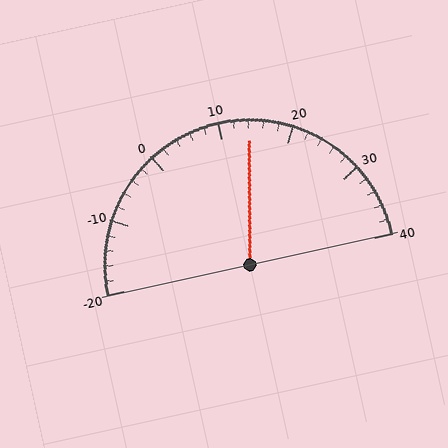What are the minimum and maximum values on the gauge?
The gauge ranges from -20 to 40.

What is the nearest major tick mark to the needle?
The nearest major tick mark is 10.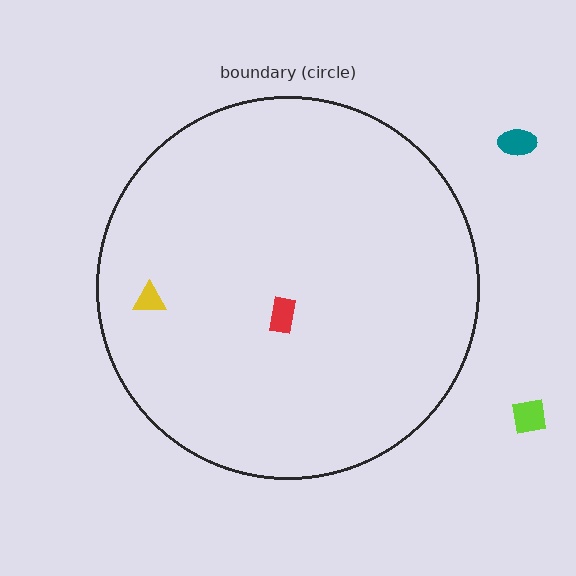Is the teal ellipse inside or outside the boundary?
Outside.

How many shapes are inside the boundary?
2 inside, 2 outside.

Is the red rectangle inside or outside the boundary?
Inside.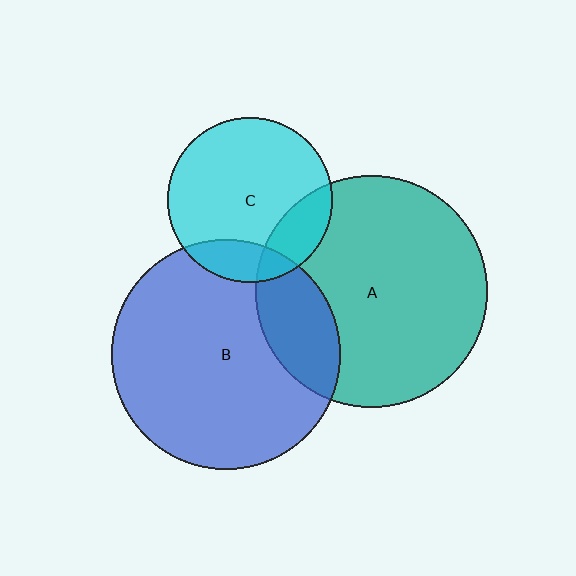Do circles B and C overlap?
Yes.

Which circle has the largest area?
Circle A (teal).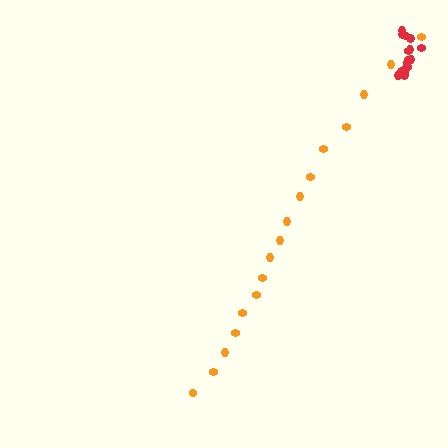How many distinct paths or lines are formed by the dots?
There are 2 distinct paths.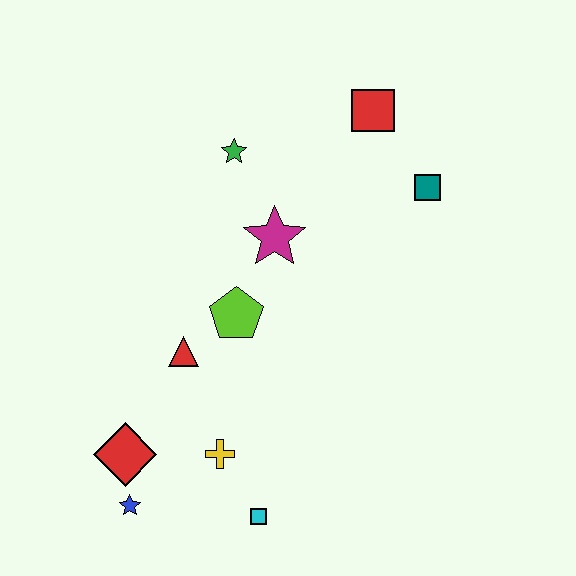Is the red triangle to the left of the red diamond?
No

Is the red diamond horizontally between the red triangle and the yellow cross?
No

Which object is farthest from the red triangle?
The red square is farthest from the red triangle.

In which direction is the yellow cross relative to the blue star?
The yellow cross is to the right of the blue star.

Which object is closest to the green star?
The magenta star is closest to the green star.